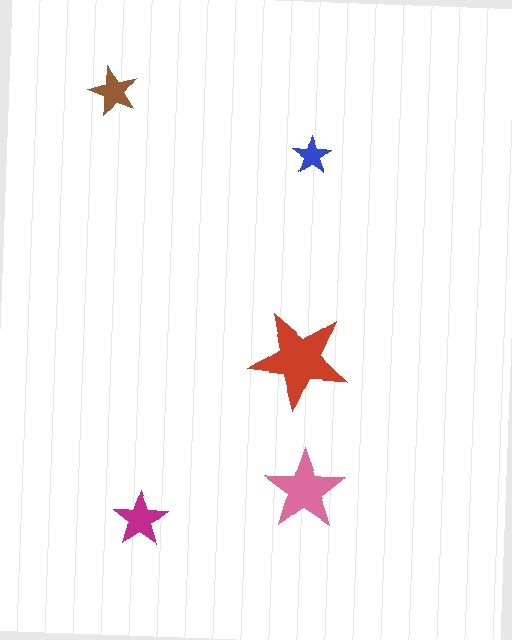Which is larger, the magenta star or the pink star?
The pink one.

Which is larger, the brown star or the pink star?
The pink one.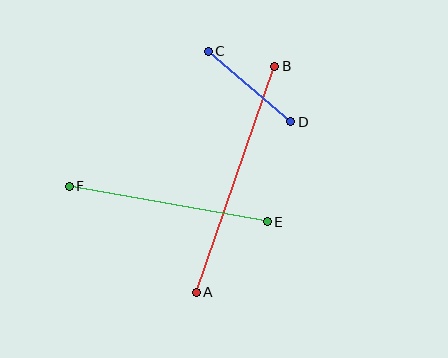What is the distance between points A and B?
The distance is approximately 239 pixels.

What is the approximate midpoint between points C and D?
The midpoint is at approximately (250, 87) pixels.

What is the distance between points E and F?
The distance is approximately 201 pixels.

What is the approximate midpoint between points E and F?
The midpoint is at approximately (168, 204) pixels.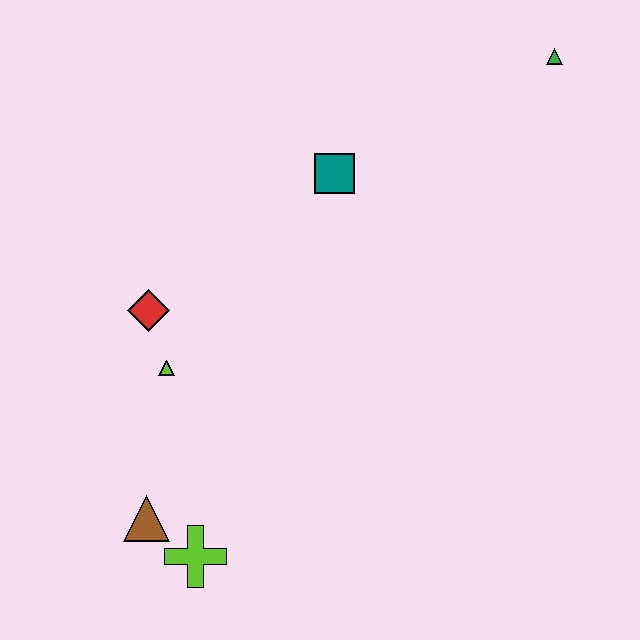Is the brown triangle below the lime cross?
No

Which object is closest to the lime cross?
The brown triangle is closest to the lime cross.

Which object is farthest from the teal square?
The lime cross is farthest from the teal square.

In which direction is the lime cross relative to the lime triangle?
The lime cross is below the lime triangle.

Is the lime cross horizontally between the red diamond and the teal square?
Yes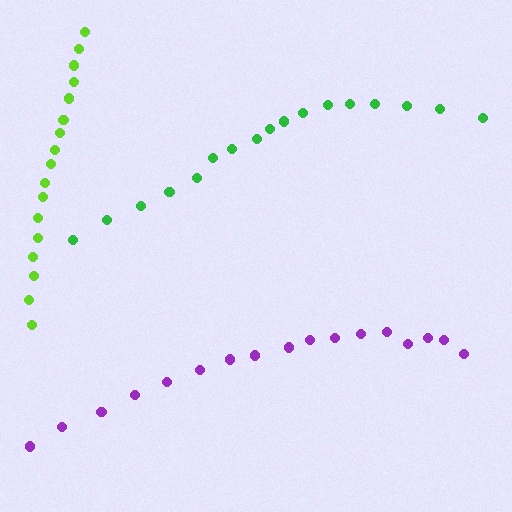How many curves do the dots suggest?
There are 3 distinct paths.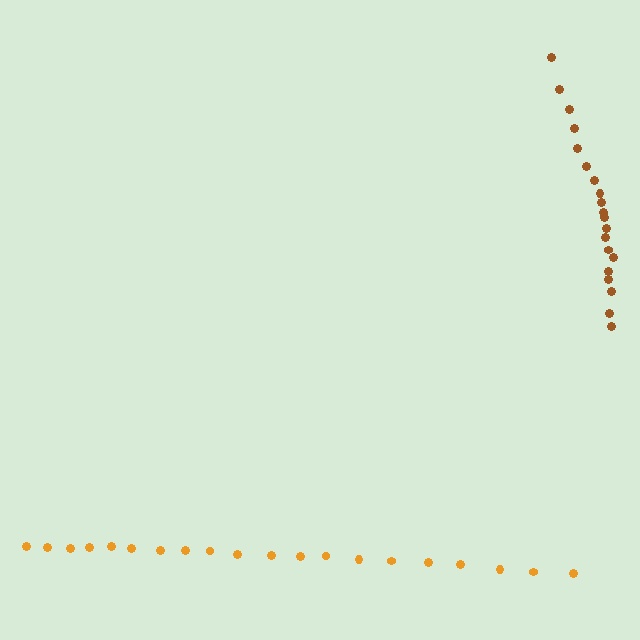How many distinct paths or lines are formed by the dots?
There are 2 distinct paths.